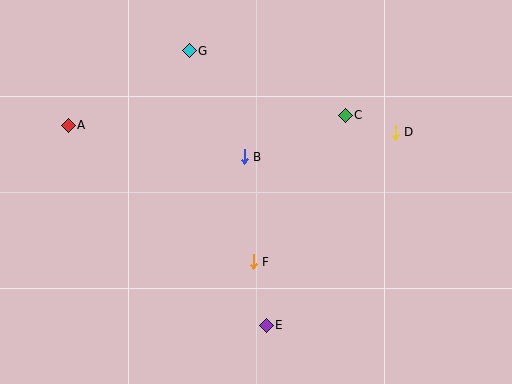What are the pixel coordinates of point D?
Point D is at (395, 132).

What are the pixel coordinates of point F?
Point F is at (253, 262).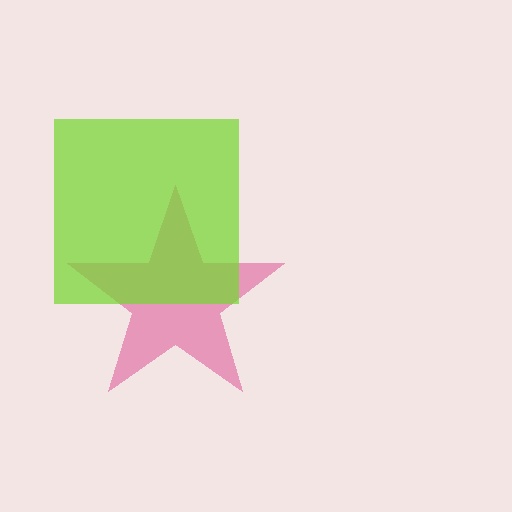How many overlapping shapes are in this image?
There are 2 overlapping shapes in the image.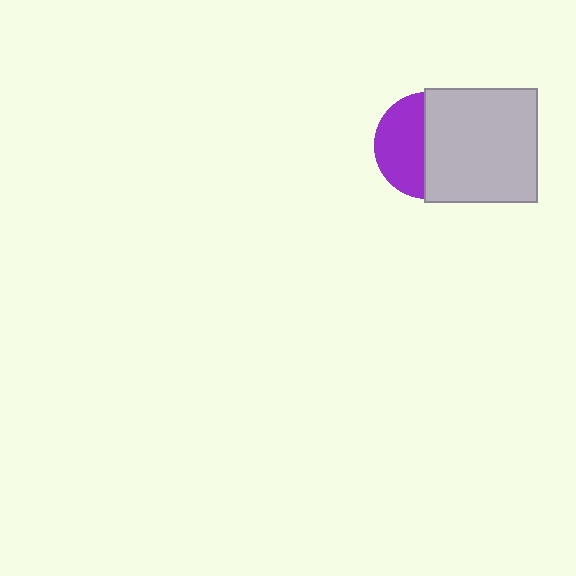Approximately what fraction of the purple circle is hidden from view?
Roughly 55% of the purple circle is hidden behind the light gray square.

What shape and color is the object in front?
The object in front is a light gray square.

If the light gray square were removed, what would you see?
You would see the complete purple circle.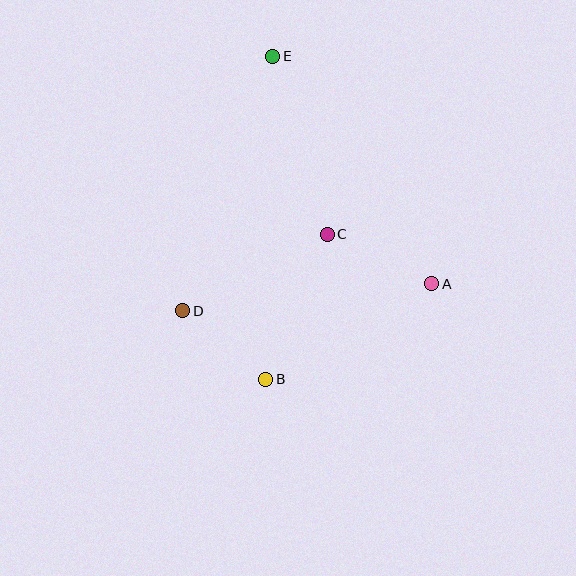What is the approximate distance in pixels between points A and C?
The distance between A and C is approximately 115 pixels.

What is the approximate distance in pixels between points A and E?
The distance between A and E is approximately 277 pixels.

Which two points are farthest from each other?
Points B and E are farthest from each other.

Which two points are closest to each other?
Points B and D are closest to each other.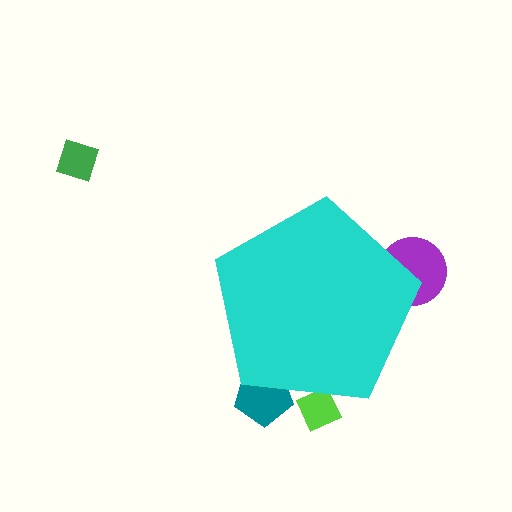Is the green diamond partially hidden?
No, the green diamond is fully visible.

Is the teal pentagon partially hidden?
Yes, the teal pentagon is partially hidden behind the cyan pentagon.